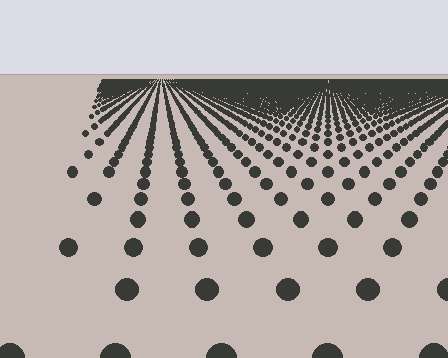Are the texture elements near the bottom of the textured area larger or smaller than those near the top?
Larger. Near the bottom, elements are closer to the viewer and appear at a bigger on-screen size.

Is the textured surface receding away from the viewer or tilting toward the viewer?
The surface is receding away from the viewer. Texture elements get smaller and denser toward the top.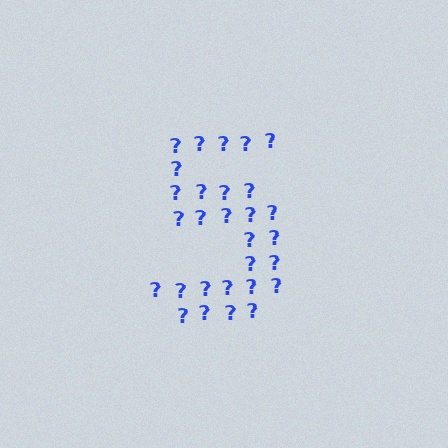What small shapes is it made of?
It is made of small question marks.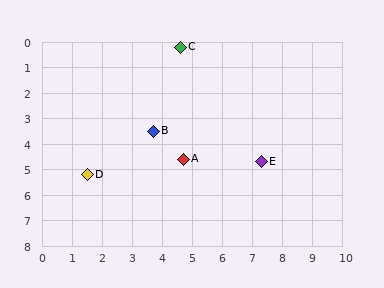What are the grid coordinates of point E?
Point E is at approximately (7.3, 4.7).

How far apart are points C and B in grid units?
Points C and B are about 3.4 grid units apart.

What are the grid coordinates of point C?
Point C is at approximately (4.6, 0.2).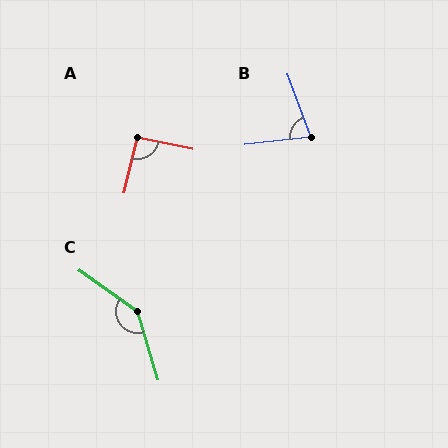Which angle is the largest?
C, at approximately 142 degrees.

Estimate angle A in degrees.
Approximately 92 degrees.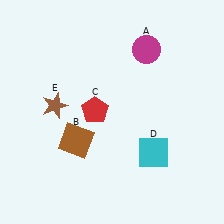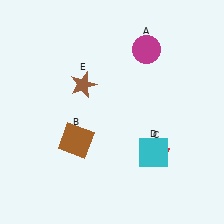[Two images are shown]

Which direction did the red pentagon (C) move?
The red pentagon (C) moved right.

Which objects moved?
The objects that moved are: the red pentagon (C), the brown star (E).